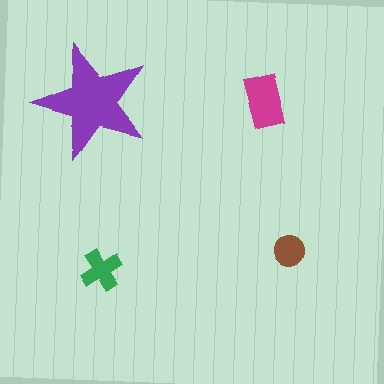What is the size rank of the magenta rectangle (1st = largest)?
2nd.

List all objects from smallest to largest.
The brown circle, the green cross, the magenta rectangle, the purple star.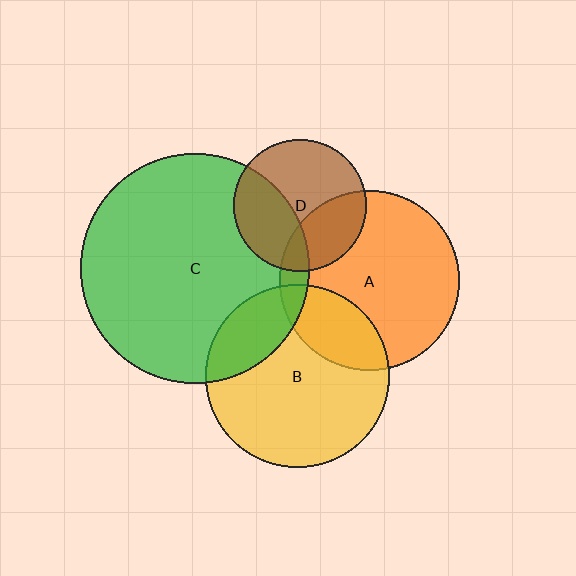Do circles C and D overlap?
Yes.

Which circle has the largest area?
Circle C (green).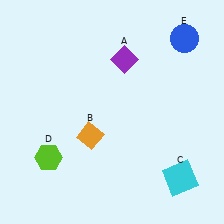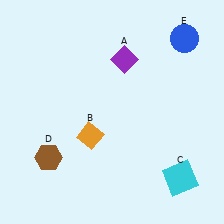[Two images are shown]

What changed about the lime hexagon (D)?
In Image 1, D is lime. In Image 2, it changed to brown.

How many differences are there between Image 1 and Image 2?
There is 1 difference between the two images.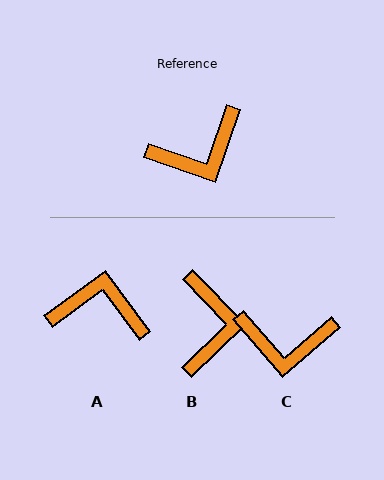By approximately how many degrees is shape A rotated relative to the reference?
Approximately 145 degrees counter-clockwise.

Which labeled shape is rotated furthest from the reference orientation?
A, about 145 degrees away.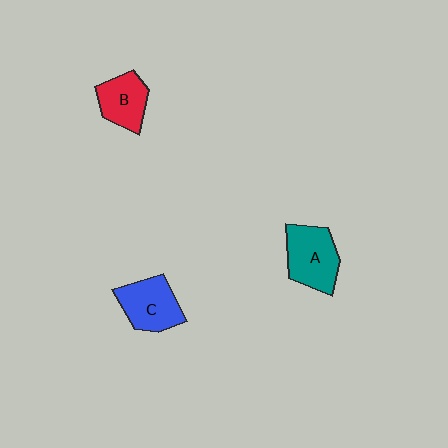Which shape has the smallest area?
Shape B (red).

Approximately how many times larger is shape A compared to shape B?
Approximately 1.3 times.